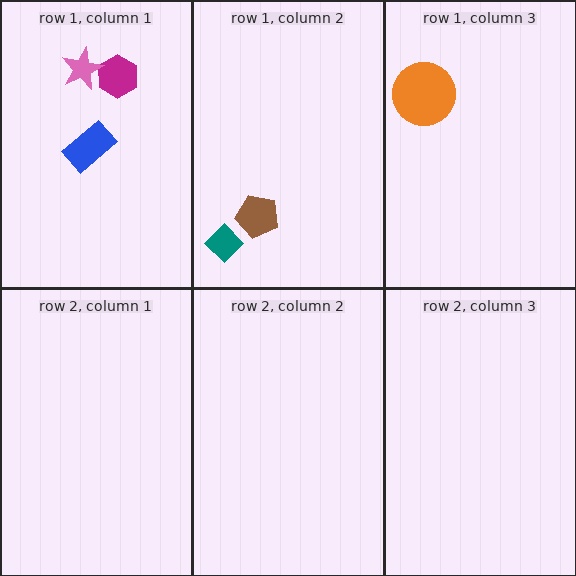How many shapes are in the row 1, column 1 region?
3.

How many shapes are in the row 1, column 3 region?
1.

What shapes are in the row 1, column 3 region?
The orange circle.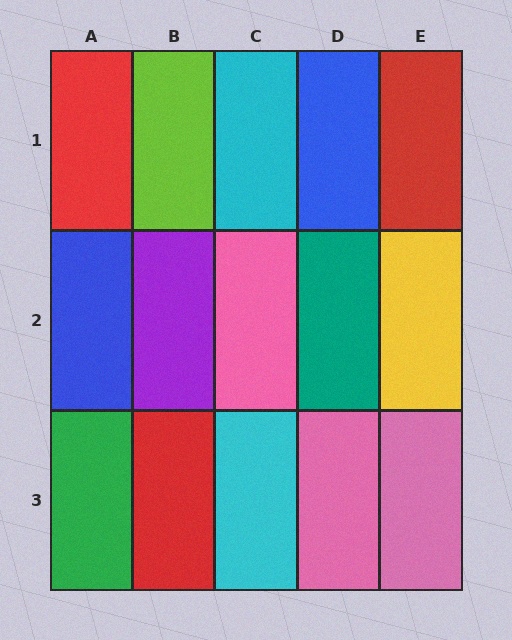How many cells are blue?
2 cells are blue.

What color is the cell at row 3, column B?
Red.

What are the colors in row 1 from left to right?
Red, lime, cyan, blue, red.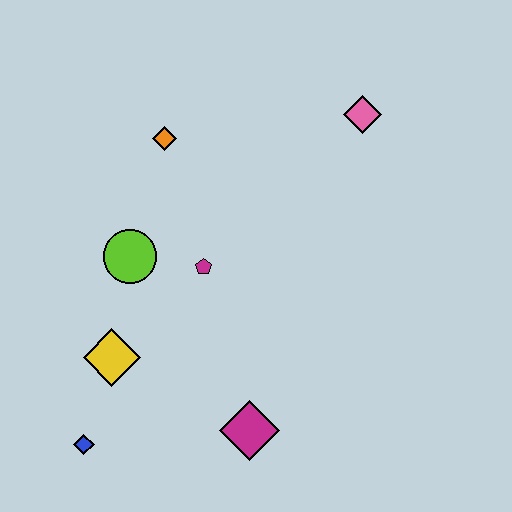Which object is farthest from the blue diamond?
The pink diamond is farthest from the blue diamond.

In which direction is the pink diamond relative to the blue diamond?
The pink diamond is above the blue diamond.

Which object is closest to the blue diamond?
The yellow diamond is closest to the blue diamond.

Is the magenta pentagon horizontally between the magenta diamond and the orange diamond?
Yes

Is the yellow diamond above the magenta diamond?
Yes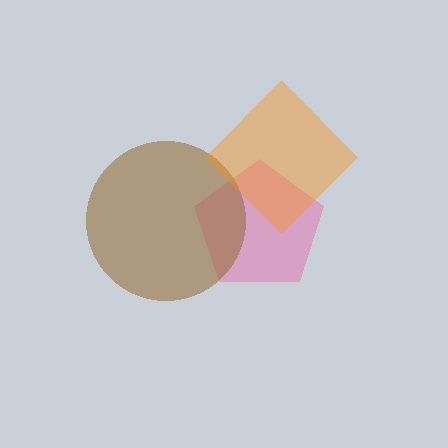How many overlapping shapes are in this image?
There are 3 overlapping shapes in the image.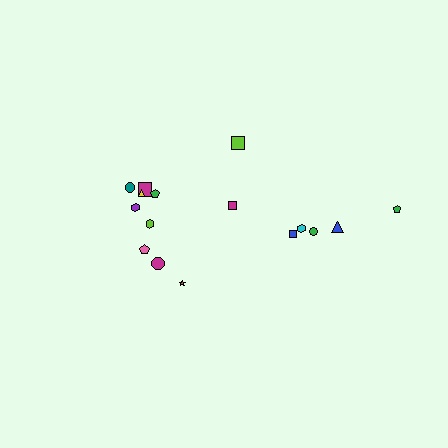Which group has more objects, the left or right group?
The left group.